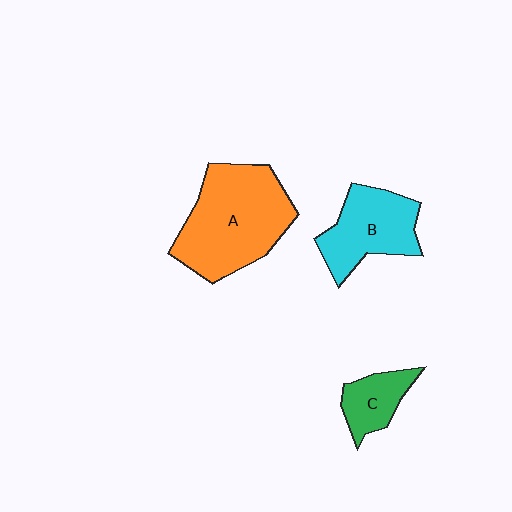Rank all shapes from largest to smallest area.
From largest to smallest: A (orange), B (cyan), C (green).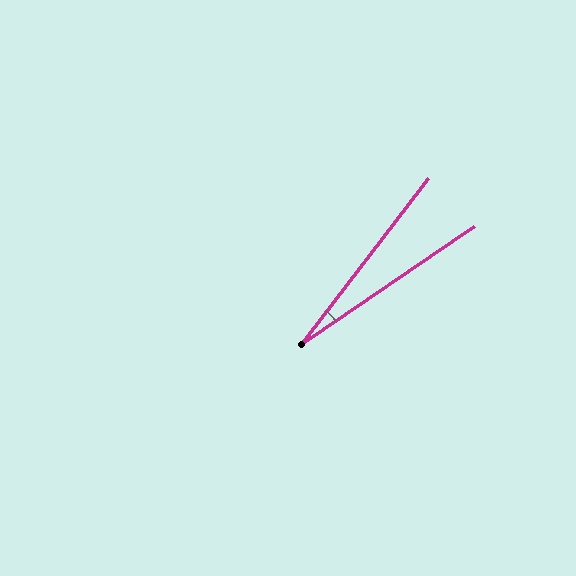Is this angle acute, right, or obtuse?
It is acute.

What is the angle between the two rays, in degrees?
Approximately 18 degrees.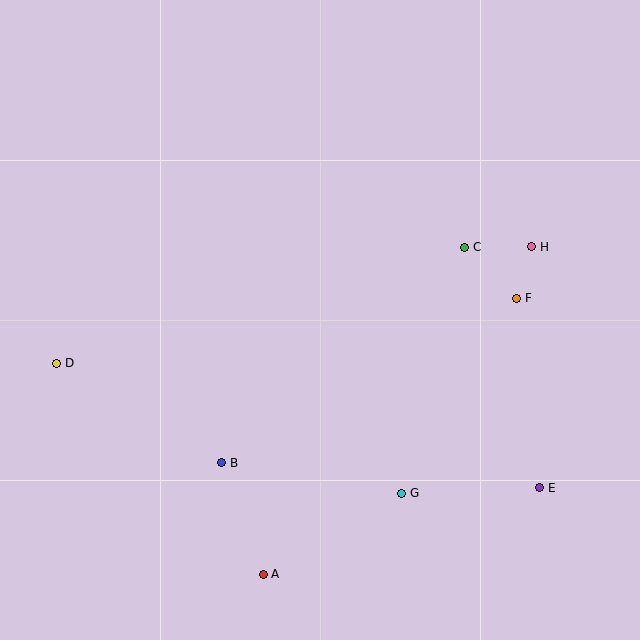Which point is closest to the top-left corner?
Point D is closest to the top-left corner.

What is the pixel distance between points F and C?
The distance between F and C is 73 pixels.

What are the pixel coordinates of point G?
Point G is at (402, 493).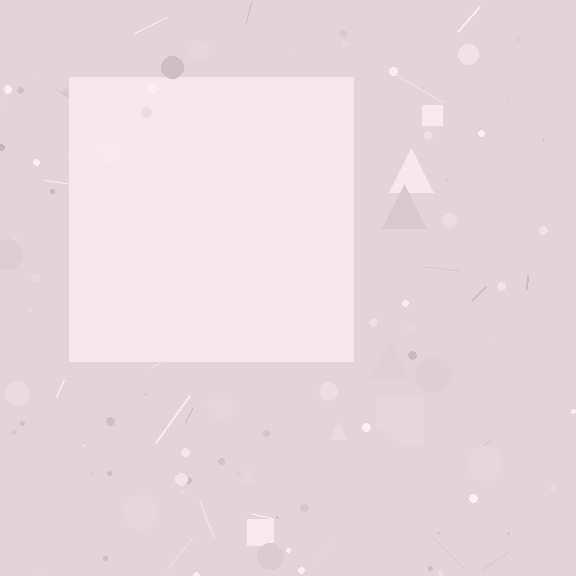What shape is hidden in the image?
A square is hidden in the image.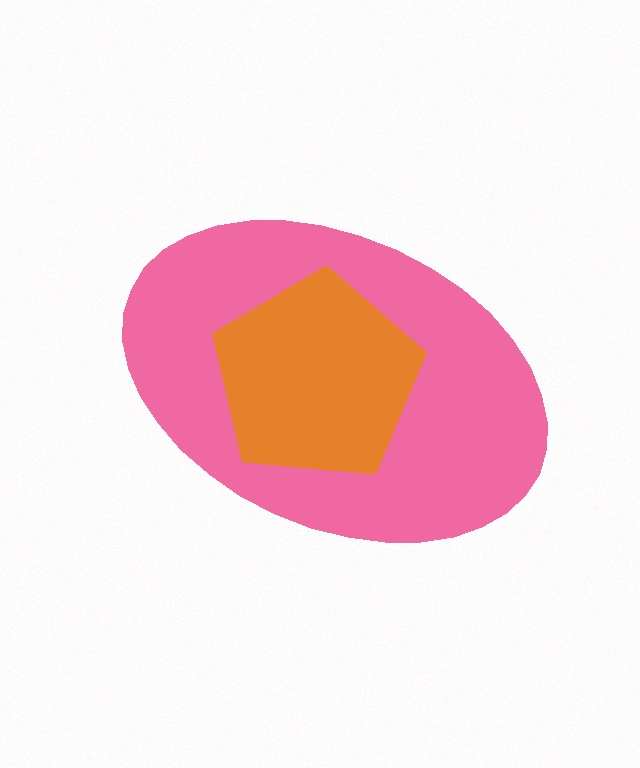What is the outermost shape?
The pink ellipse.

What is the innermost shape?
The orange pentagon.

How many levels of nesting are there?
2.